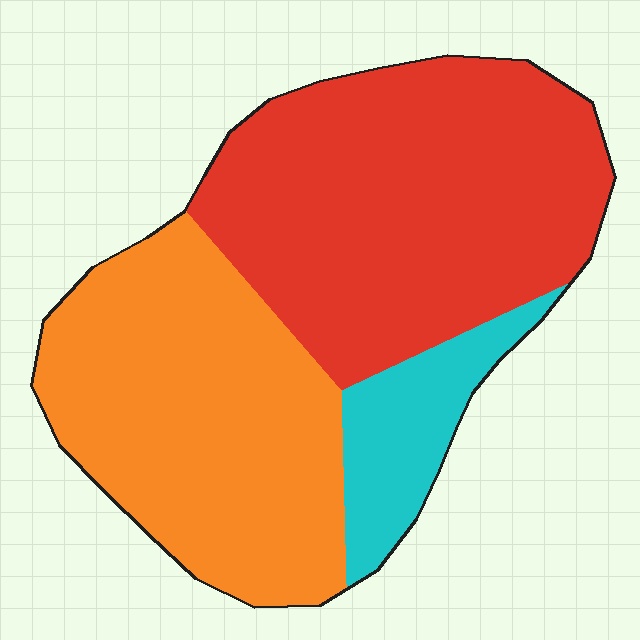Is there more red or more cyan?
Red.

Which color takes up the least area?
Cyan, at roughly 10%.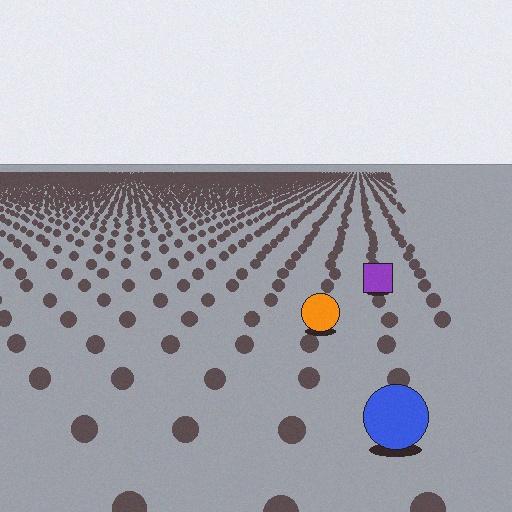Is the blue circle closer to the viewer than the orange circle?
Yes. The blue circle is closer — you can tell from the texture gradient: the ground texture is coarser near it.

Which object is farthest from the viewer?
The purple square is farthest from the viewer. It appears smaller and the ground texture around it is denser.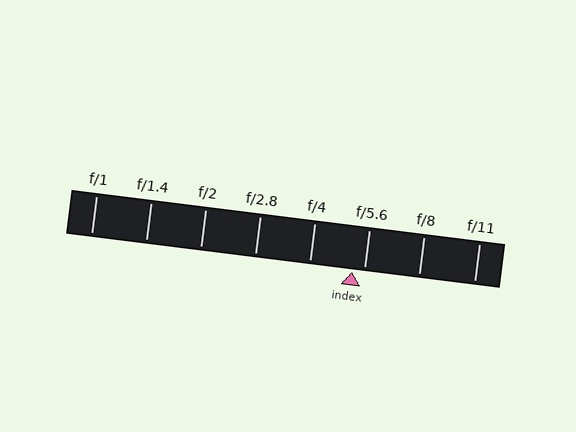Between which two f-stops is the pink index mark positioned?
The index mark is between f/4 and f/5.6.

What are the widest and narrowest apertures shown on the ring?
The widest aperture shown is f/1 and the narrowest is f/11.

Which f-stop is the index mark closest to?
The index mark is closest to f/5.6.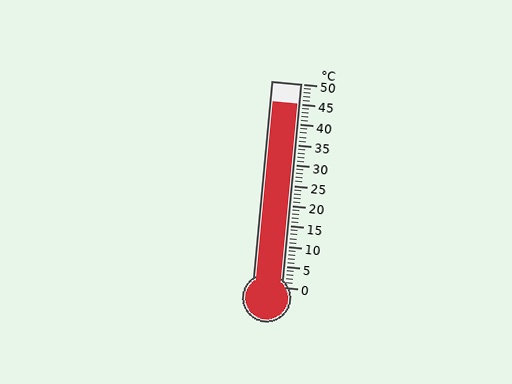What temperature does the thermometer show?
The thermometer shows approximately 45°C.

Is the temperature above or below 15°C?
The temperature is above 15°C.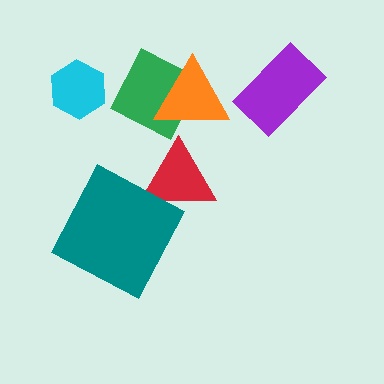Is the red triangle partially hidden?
Yes, it is partially covered by another shape.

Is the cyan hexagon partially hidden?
No, no other shape covers it.